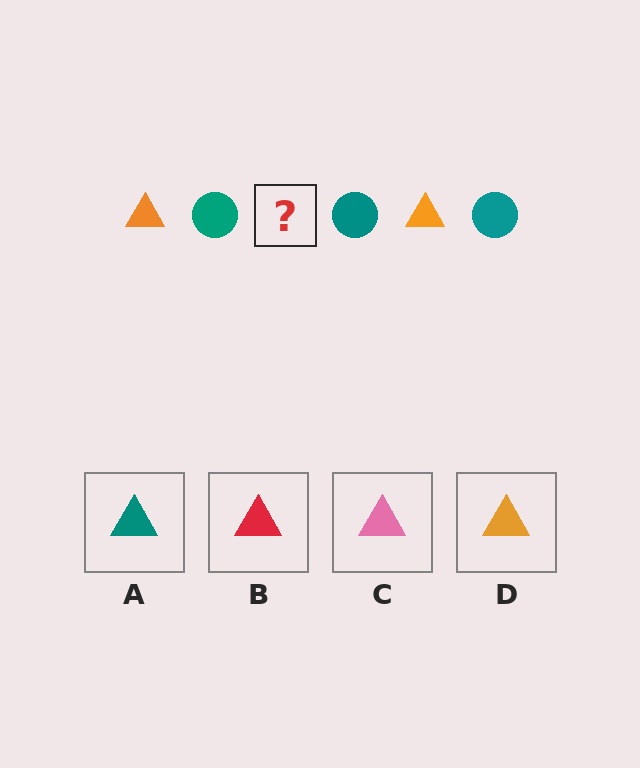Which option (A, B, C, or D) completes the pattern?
D.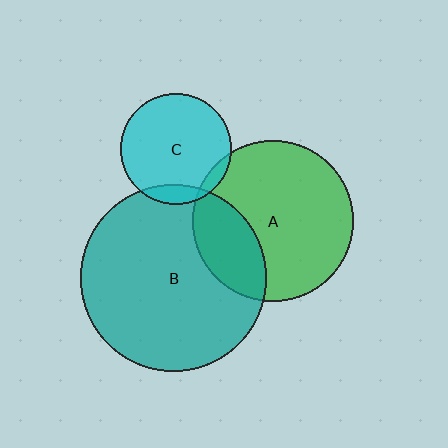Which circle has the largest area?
Circle B (teal).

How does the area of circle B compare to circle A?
Approximately 1.3 times.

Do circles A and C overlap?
Yes.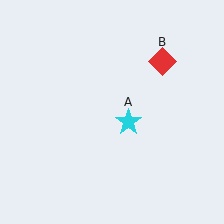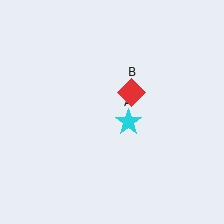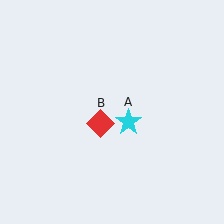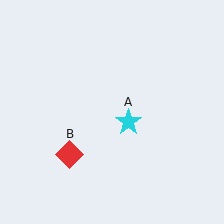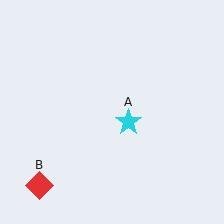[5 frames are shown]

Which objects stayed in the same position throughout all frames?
Cyan star (object A) remained stationary.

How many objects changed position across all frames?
1 object changed position: red diamond (object B).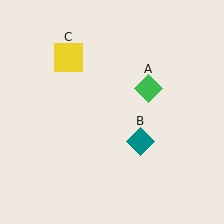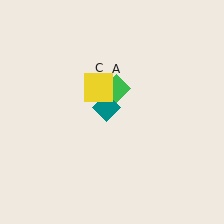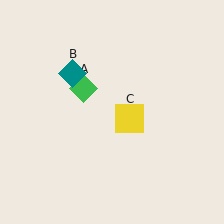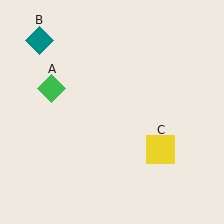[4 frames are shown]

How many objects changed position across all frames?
3 objects changed position: green diamond (object A), teal diamond (object B), yellow square (object C).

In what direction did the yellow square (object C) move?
The yellow square (object C) moved down and to the right.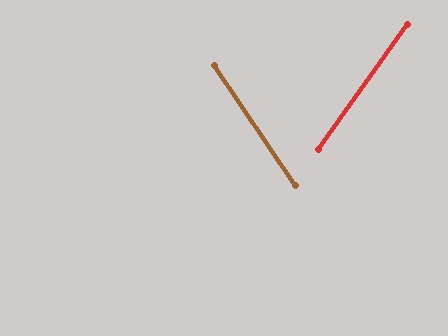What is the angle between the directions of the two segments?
Approximately 70 degrees.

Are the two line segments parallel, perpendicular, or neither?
Neither parallel nor perpendicular — they differ by about 70°.